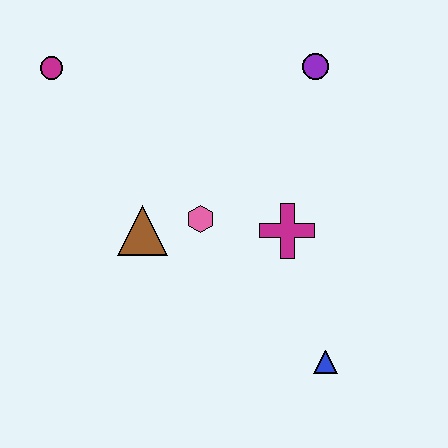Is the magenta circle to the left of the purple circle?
Yes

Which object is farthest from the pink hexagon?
The magenta circle is farthest from the pink hexagon.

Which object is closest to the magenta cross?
The pink hexagon is closest to the magenta cross.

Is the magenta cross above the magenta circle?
No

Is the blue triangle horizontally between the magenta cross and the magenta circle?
No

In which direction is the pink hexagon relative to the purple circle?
The pink hexagon is below the purple circle.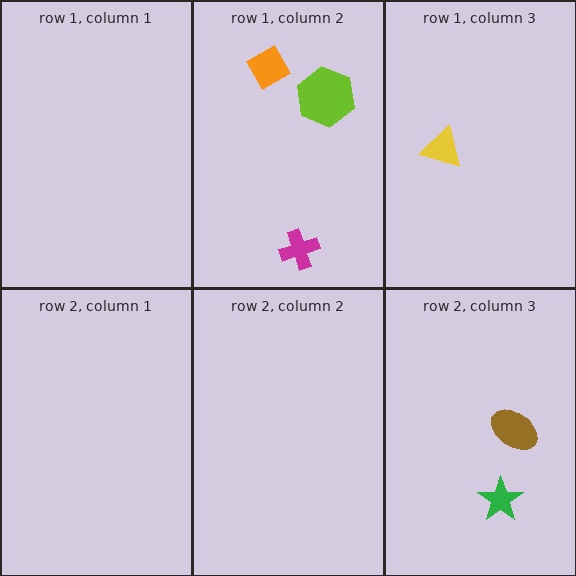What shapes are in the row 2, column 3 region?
The brown ellipse, the green star.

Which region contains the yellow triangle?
The row 1, column 3 region.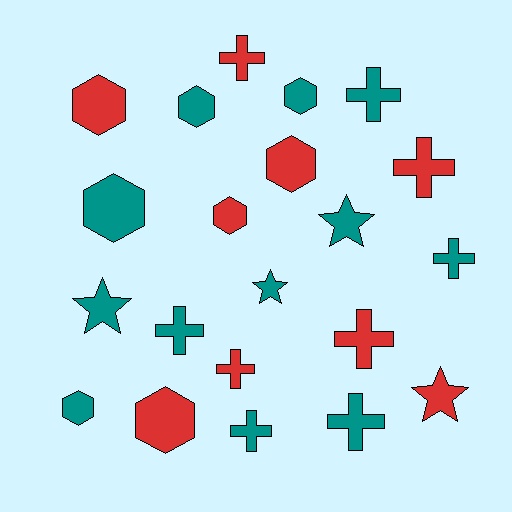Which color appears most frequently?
Teal, with 12 objects.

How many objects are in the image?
There are 21 objects.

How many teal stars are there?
There are 3 teal stars.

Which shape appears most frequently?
Cross, with 9 objects.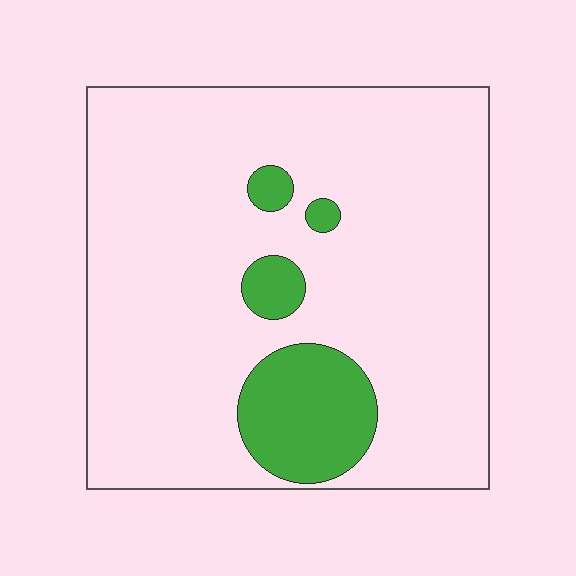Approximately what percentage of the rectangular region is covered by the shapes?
Approximately 15%.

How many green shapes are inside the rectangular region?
4.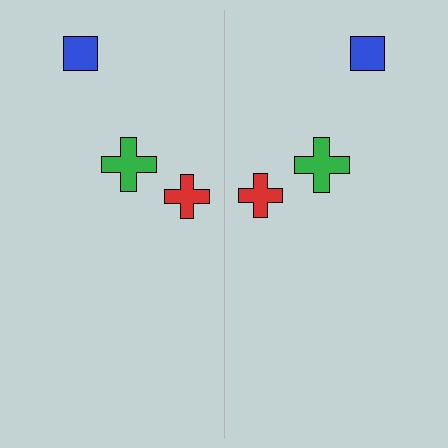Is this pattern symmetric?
Yes, this pattern has bilateral (reflection) symmetry.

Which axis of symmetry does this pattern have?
The pattern has a vertical axis of symmetry running through the center of the image.